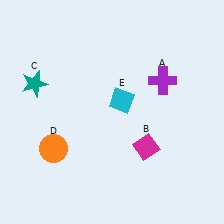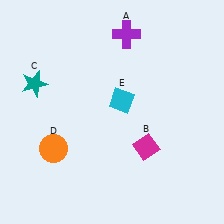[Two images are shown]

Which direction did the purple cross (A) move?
The purple cross (A) moved up.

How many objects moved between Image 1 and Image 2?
1 object moved between the two images.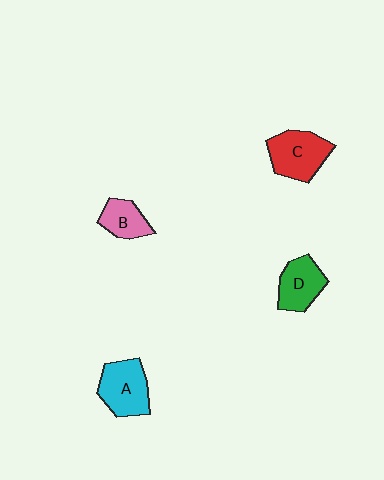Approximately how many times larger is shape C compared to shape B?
Approximately 1.6 times.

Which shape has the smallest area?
Shape B (pink).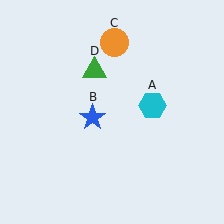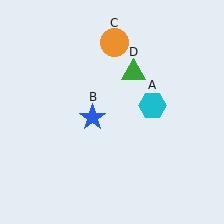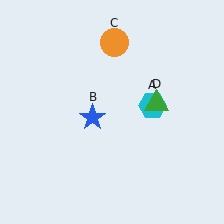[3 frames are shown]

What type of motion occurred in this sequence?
The green triangle (object D) rotated clockwise around the center of the scene.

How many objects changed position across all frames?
1 object changed position: green triangle (object D).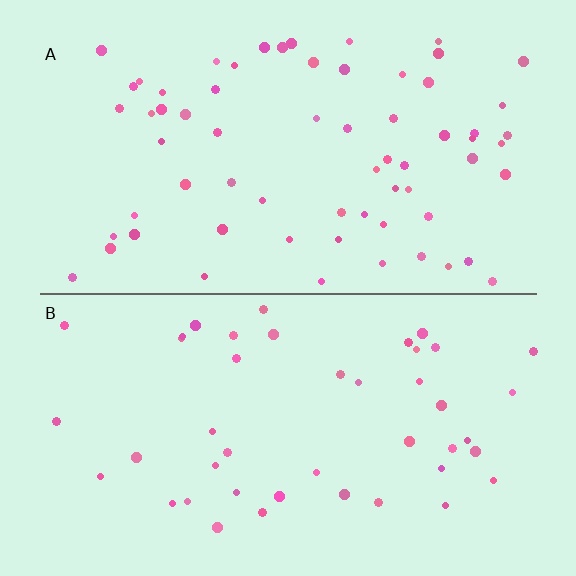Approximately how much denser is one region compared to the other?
Approximately 1.5× — region A over region B.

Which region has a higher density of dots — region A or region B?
A (the top).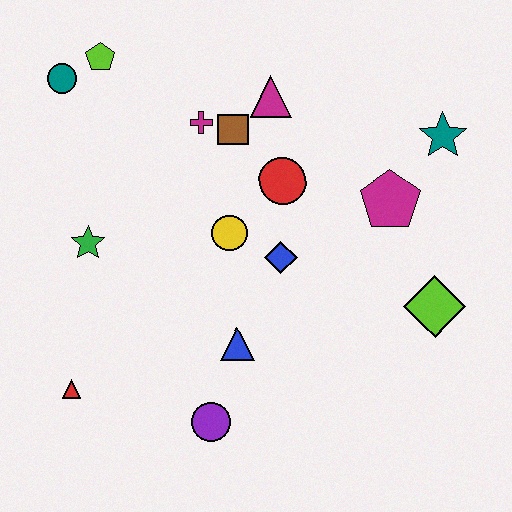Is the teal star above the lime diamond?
Yes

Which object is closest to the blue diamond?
The yellow circle is closest to the blue diamond.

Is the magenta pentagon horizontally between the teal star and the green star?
Yes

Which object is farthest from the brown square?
The red triangle is farthest from the brown square.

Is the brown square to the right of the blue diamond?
No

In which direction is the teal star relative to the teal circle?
The teal star is to the right of the teal circle.